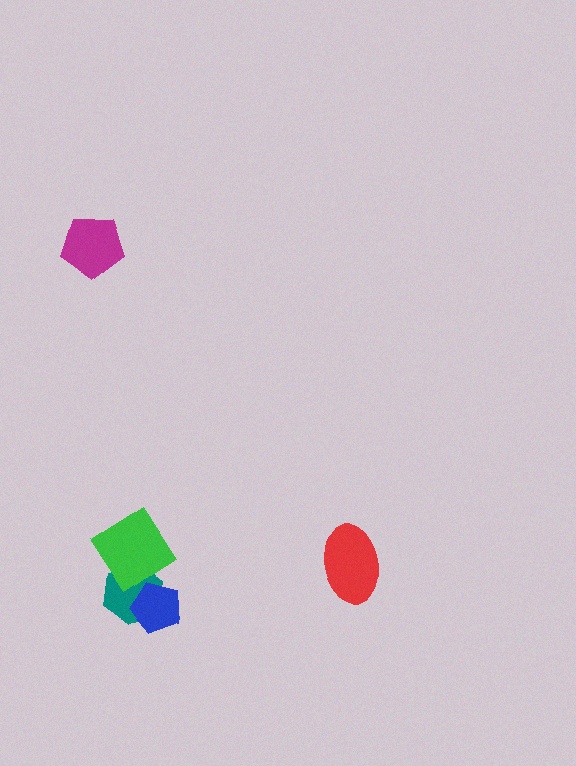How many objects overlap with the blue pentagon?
2 objects overlap with the blue pentagon.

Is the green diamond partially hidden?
Yes, it is partially covered by another shape.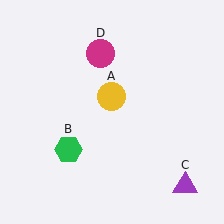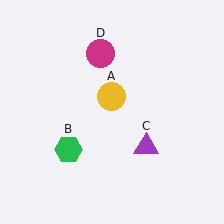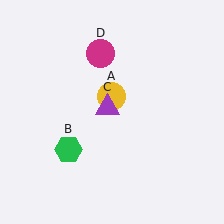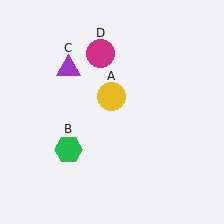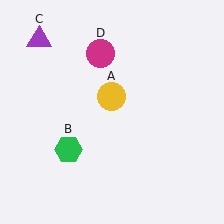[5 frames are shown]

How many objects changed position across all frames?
1 object changed position: purple triangle (object C).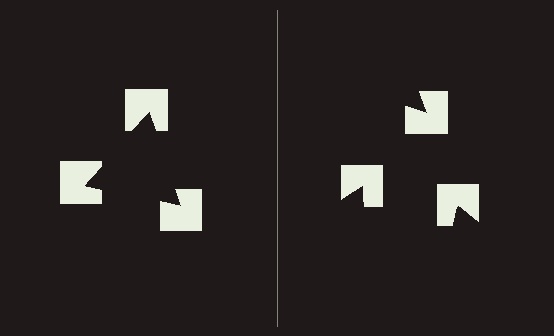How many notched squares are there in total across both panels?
6 — 3 on each side.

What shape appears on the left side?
An illusory triangle.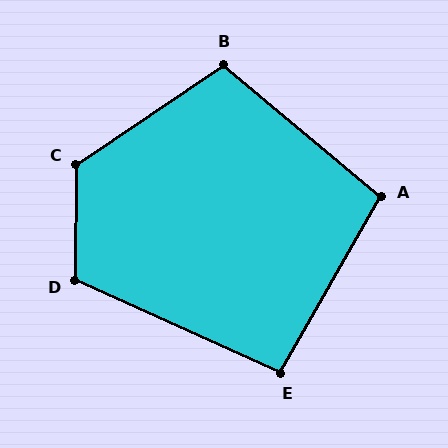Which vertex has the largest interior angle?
C, at approximately 125 degrees.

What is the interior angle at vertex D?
Approximately 114 degrees (obtuse).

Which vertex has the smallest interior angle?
E, at approximately 95 degrees.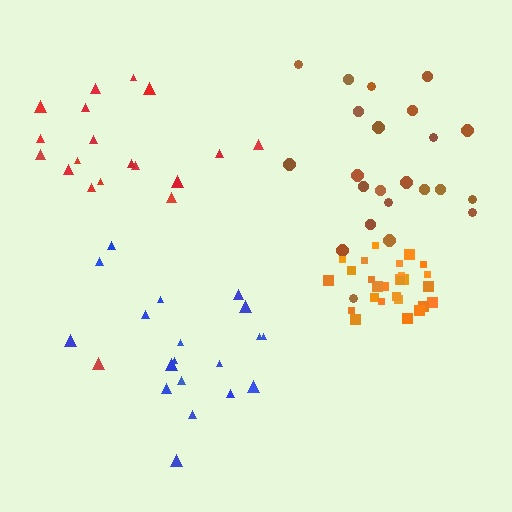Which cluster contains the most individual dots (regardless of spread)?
Orange (27).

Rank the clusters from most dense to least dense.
orange, brown, blue, red.